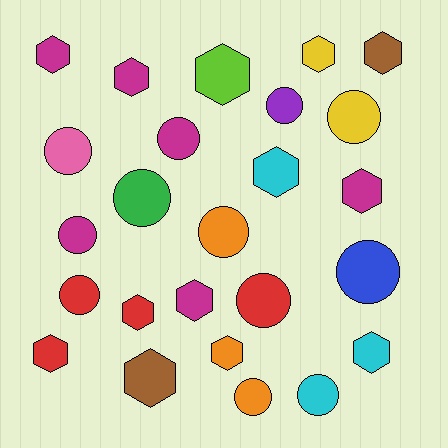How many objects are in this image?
There are 25 objects.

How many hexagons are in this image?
There are 13 hexagons.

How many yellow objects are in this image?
There are 2 yellow objects.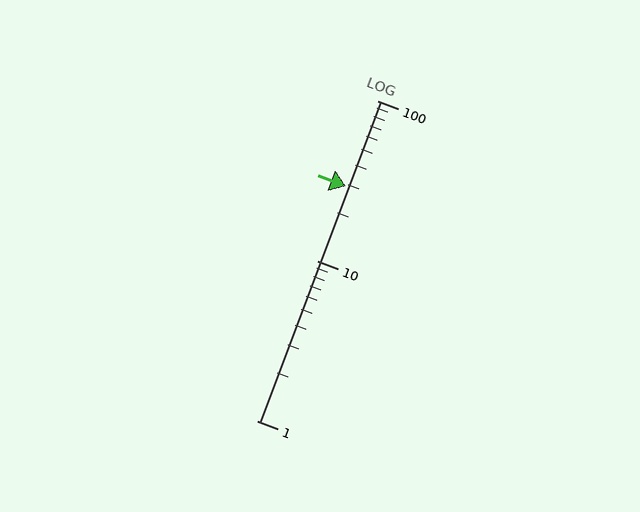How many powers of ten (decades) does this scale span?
The scale spans 2 decades, from 1 to 100.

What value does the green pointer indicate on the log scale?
The pointer indicates approximately 29.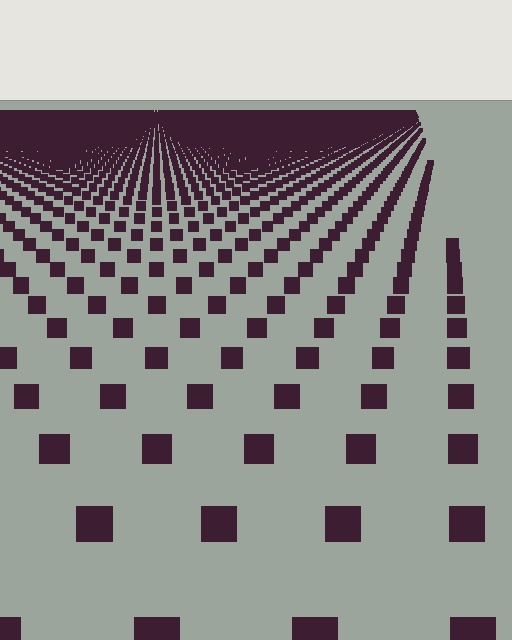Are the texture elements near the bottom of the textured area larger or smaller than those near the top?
Larger. Near the bottom, elements are closer to the viewer and appear at a bigger on-screen size.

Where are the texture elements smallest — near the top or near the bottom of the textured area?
Near the top.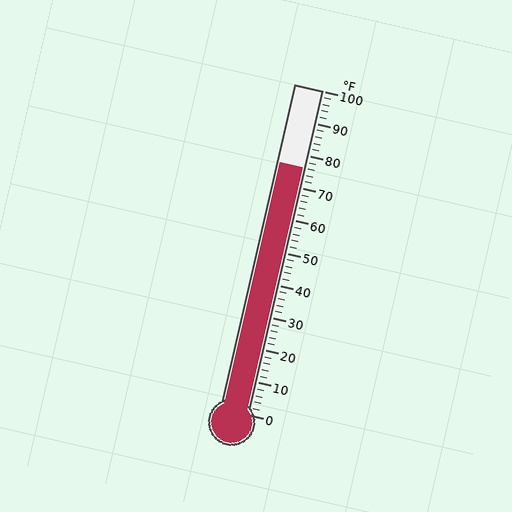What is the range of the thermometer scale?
The thermometer scale ranges from 0°F to 100°F.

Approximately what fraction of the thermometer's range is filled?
The thermometer is filled to approximately 75% of its range.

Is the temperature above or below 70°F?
The temperature is above 70°F.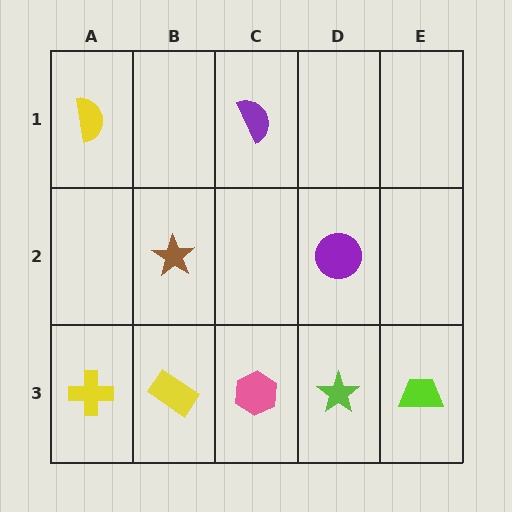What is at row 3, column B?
A yellow rectangle.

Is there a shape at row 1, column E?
No, that cell is empty.